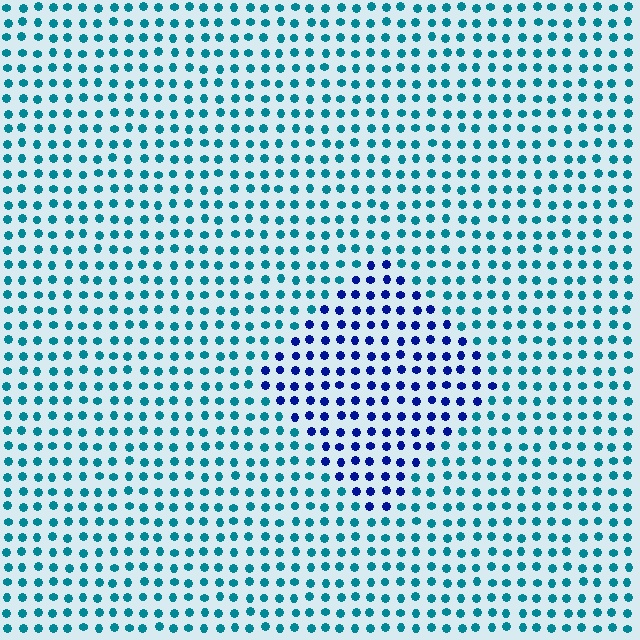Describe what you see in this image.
The image is filled with small teal elements in a uniform arrangement. A diamond-shaped region is visible where the elements are tinted to a slightly different hue, forming a subtle color boundary.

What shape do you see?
I see a diamond.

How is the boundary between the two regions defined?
The boundary is defined purely by a slight shift in hue (about 49 degrees). Spacing, size, and orientation are identical on both sides.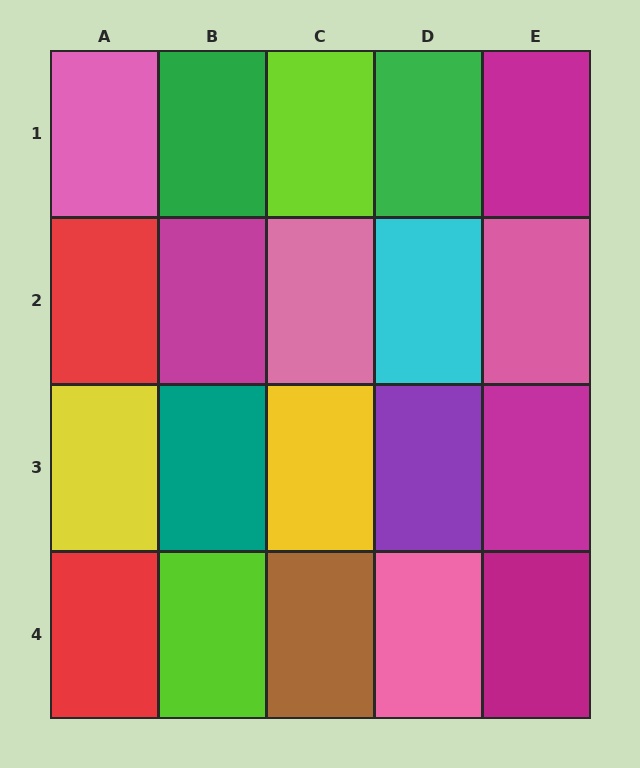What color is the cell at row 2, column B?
Magenta.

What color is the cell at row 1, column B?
Green.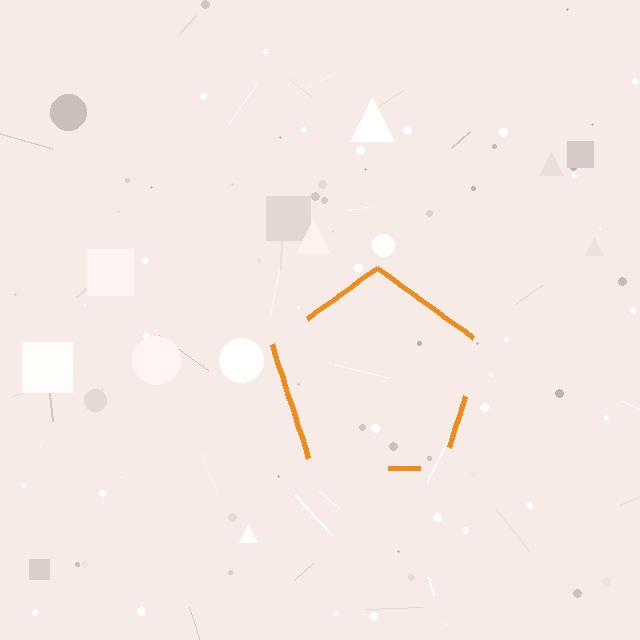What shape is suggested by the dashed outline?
The dashed outline suggests a pentagon.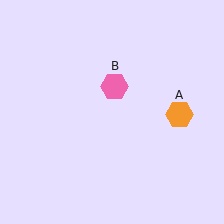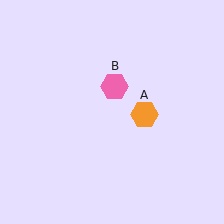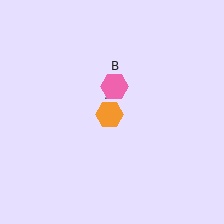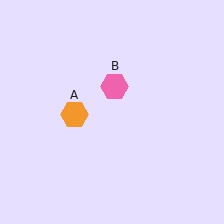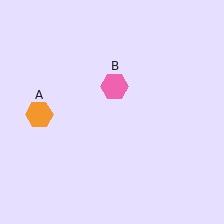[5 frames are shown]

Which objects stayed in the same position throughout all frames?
Pink hexagon (object B) remained stationary.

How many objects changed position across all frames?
1 object changed position: orange hexagon (object A).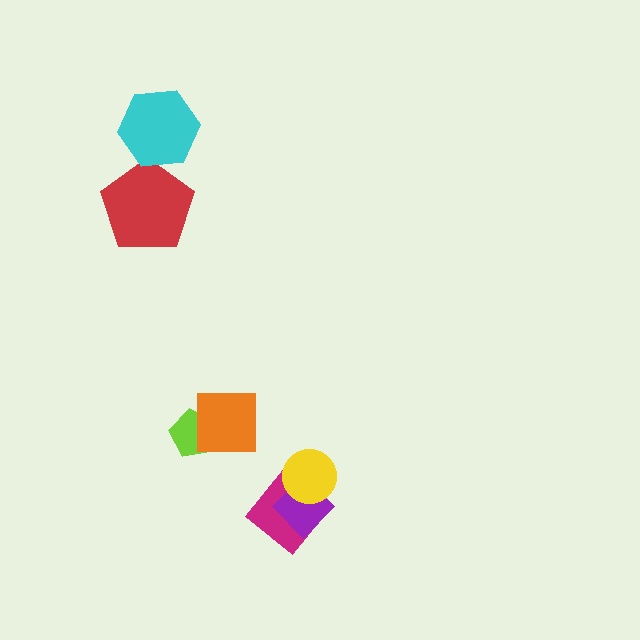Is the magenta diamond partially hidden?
Yes, it is partially covered by another shape.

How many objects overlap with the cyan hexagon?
1 object overlaps with the cyan hexagon.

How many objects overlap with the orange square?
1 object overlaps with the orange square.